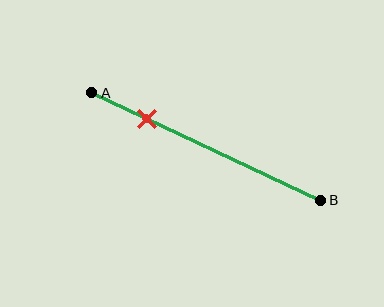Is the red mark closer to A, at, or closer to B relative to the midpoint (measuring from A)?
The red mark is closer to point A than the midpoint of segment AB.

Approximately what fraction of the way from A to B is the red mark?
The red mark is approximately 25% of the way from A to B.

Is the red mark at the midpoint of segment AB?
No, the mark is at about 25% from A, not at the 50% midpoint.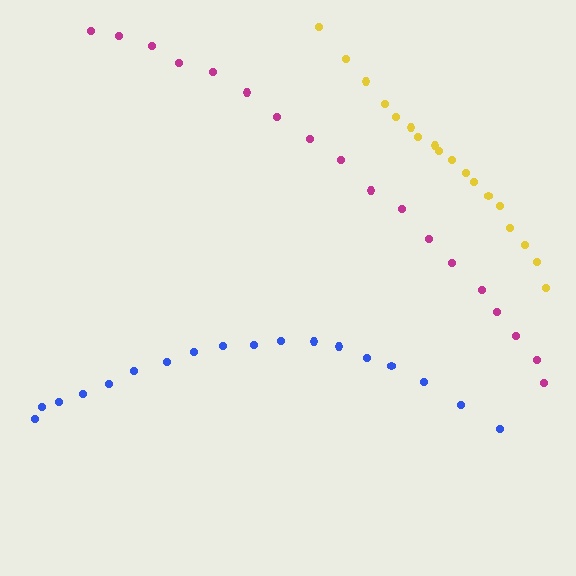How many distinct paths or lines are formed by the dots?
There are 3 distinct paths.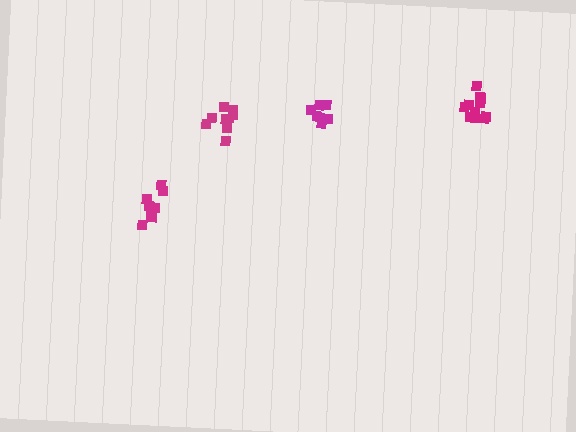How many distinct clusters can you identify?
There are 4 distinct clusters.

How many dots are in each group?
Group 1: 8 dots, Group 2: 8 dots, Group 3: 9 dots, Group 4: 11 dots (36 total).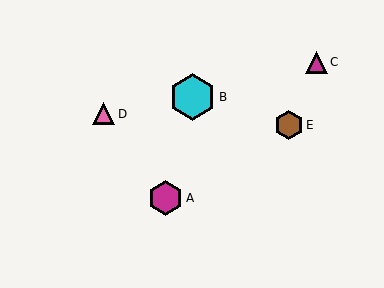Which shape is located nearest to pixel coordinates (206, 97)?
The cyan hexagon (labeled B) at (192, 97) is nearest to that location.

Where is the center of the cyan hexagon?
The center of the cyan hexagon is at (192, 97).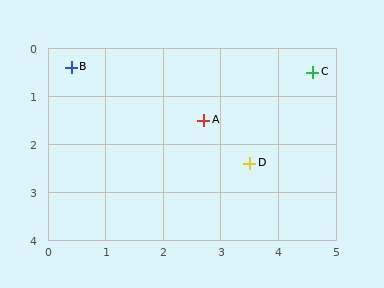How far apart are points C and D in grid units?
Points C and D are about 2.2 grid units apart.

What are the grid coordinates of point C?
Point C is at approximately (4.6, 0.5).